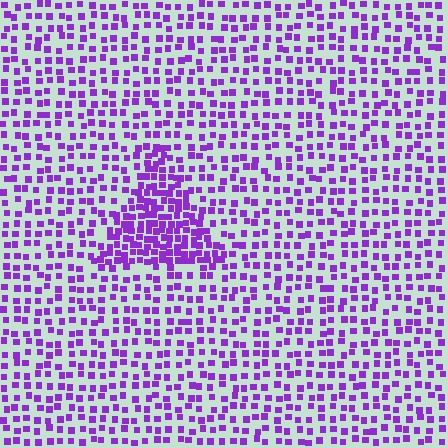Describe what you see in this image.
The image contains small purple elements arranged at two different densities. A triangle-shaped region is visible where the elements are more densely packed than the surrounding area.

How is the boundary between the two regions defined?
The boundary is defined by a change in element density (approximately 2.1x ratio). All elements are the same color, size, and shape.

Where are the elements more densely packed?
The elements are more densely packed inside the triangle boundary.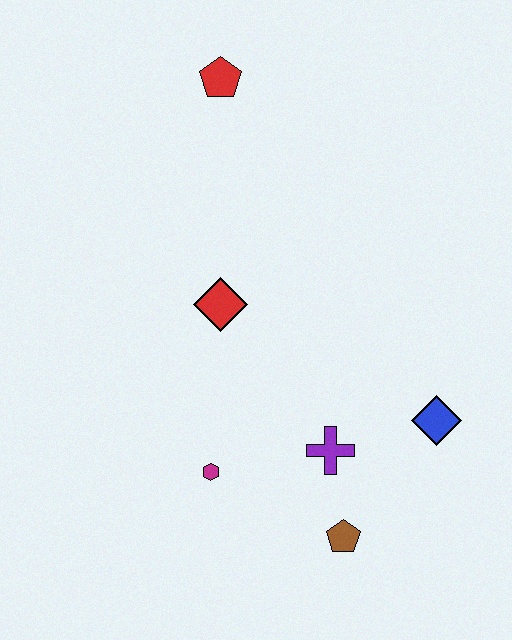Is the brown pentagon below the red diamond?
Yes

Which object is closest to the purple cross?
The brown pentagon is closest to the purple cross.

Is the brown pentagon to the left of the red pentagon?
No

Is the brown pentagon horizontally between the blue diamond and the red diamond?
Yes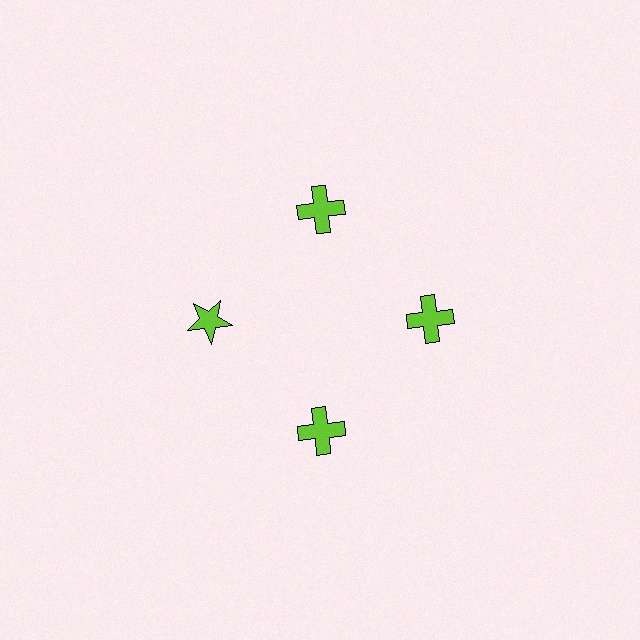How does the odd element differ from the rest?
It has a different shape: star instead of cross.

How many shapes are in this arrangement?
There are 4 shapes arranged in a ring pattern.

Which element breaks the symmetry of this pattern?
The lime star at roughly the 9 o'clock position breaks the symmetry. All other shapes are lime crosses.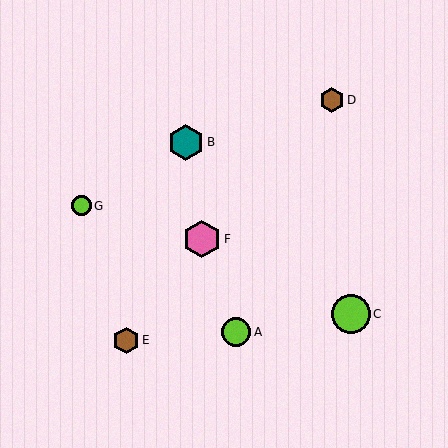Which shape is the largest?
The lime circle (labeled C) is the largest.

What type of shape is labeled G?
Shape G is a lime circle.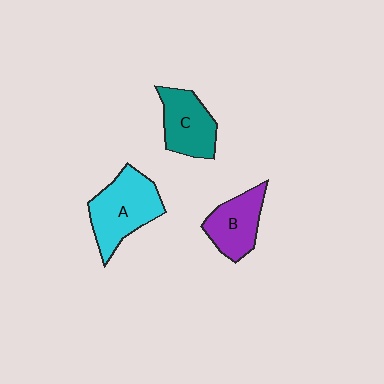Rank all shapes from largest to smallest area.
From largest to smallest: A (cyan), C (teal), B (purple).